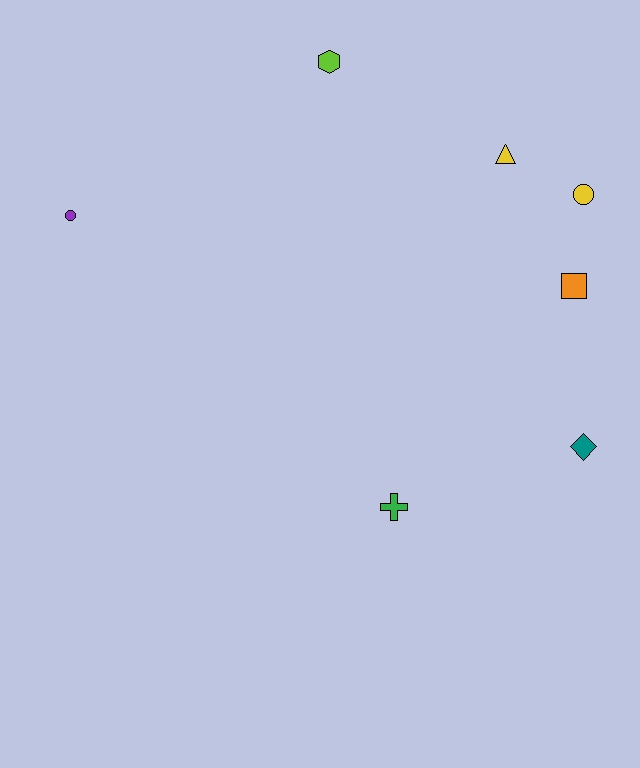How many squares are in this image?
There is 1 square.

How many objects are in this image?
There are 7 objects.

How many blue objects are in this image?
There are no blue objects.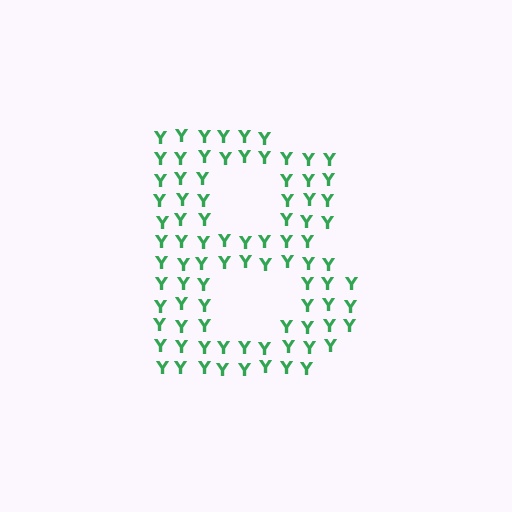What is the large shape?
The large shape is the letter B.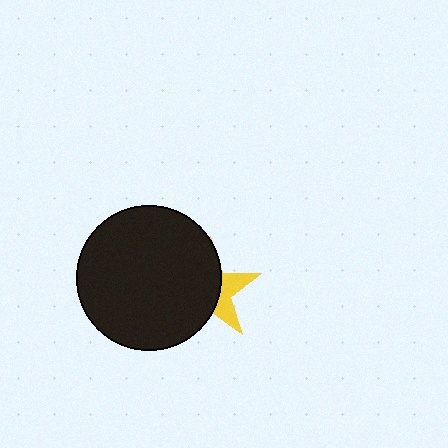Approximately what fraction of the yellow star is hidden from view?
Roughly 67% of the yellow star is hidden behind the black circle.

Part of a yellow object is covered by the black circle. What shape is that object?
It is a star.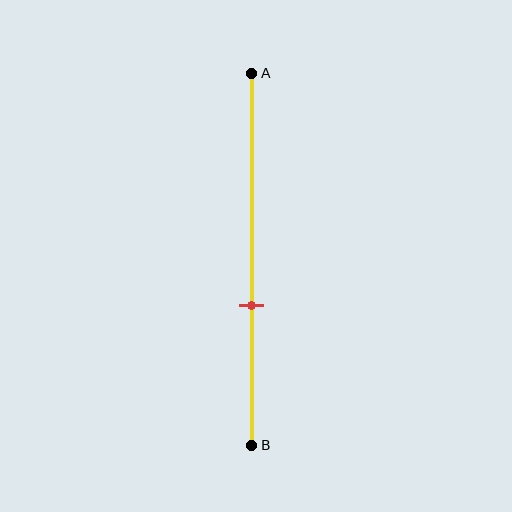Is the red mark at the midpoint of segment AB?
No, the mark is at about 65% from A, not at the 50% midpoint.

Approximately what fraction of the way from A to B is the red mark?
The red mark is approximately 65% of the way from A to B.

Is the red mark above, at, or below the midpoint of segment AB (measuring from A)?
The red mark is below the midpoint of segment AB.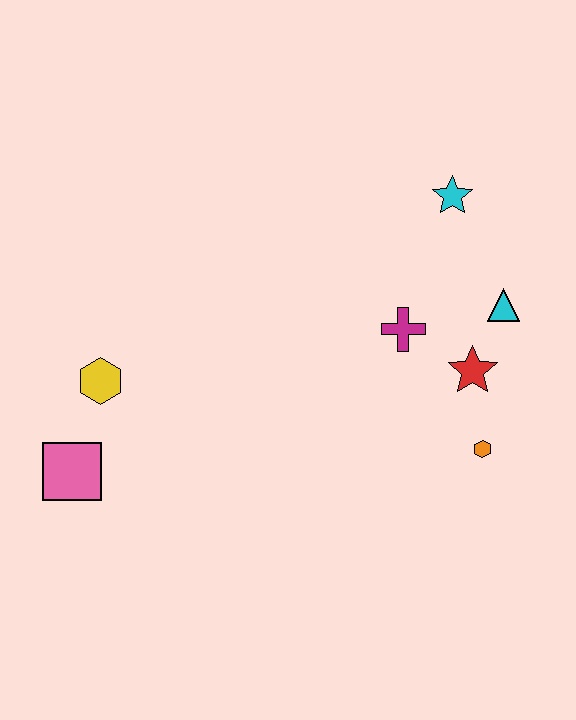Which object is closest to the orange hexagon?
The red star is closest to the orange hexagon.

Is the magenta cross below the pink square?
No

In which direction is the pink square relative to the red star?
The pink square is to the left of the red star.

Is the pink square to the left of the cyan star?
Yes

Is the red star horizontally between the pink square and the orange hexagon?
Yes